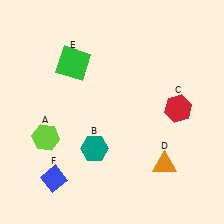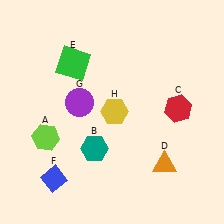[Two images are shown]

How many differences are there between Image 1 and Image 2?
There are 2 differences between the two images.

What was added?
A purple circle (G), a yellow hexagon (H) were added in Image 2.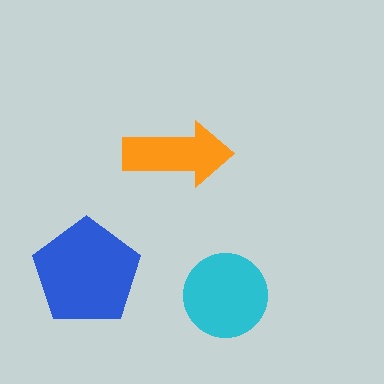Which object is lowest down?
The cyan circle is bottommost.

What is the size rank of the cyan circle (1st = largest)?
2nd.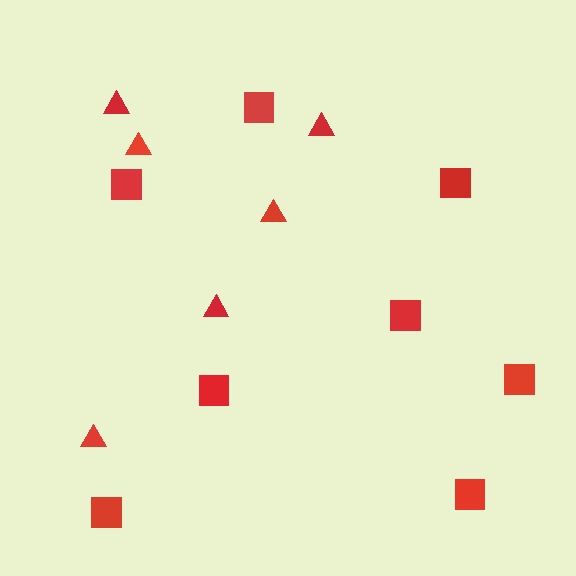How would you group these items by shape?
There are 2 groups: one group of squares (8) and one group of triangles (6).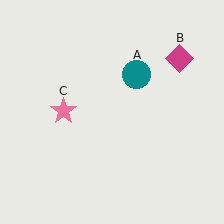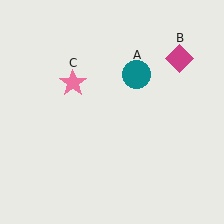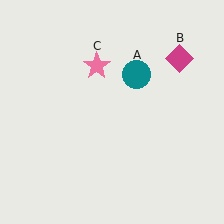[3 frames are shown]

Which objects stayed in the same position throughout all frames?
Teal circle (object A) and magenta diamond (object B) remained stationary.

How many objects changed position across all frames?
1 object changed position: pink star (object C).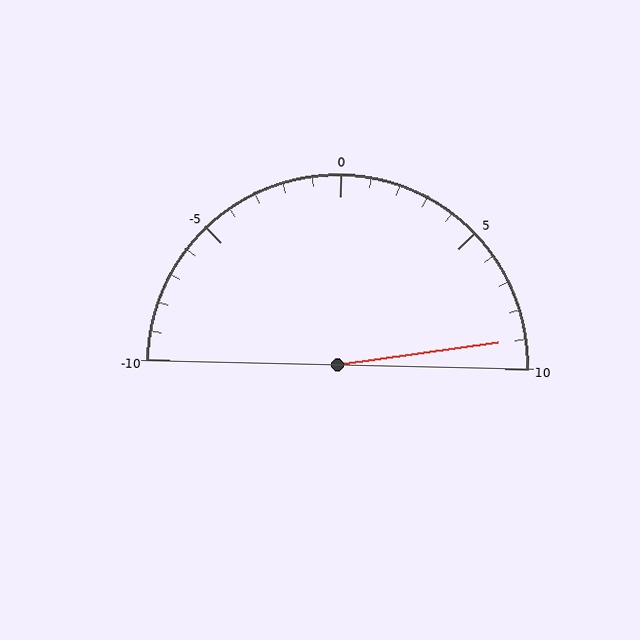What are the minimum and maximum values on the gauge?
The gauge ranges from -10 to 10.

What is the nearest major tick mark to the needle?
The nearest major tick mark is 10.